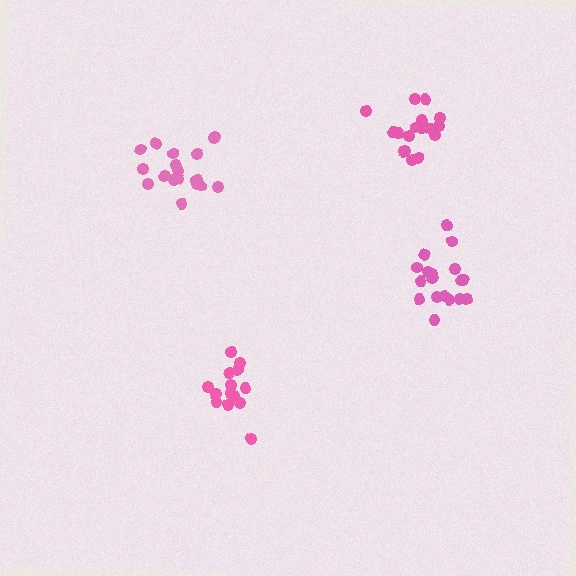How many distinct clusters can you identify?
There are 4 distinct clusters.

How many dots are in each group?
Group 1: 18 dots, Group 2: 18 dots, Group 3: 20 dots, Group 4: 15 dots (71 total).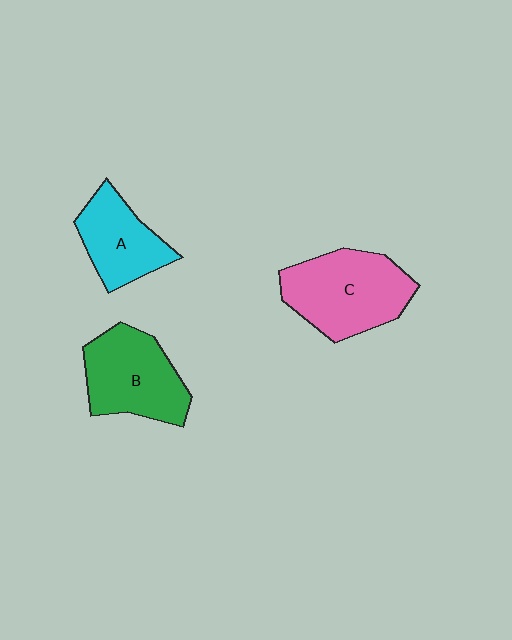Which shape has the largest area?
Shape C (pink).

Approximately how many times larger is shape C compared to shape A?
Approximately 1.5 times.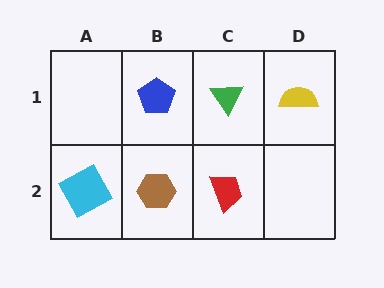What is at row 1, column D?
A yellow semicircle.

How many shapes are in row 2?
3 shapes.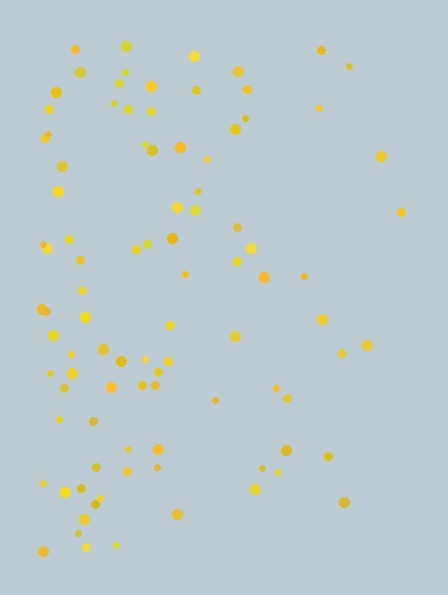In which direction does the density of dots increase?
From right to left, with the left side densest.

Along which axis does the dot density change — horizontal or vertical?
Horizontal.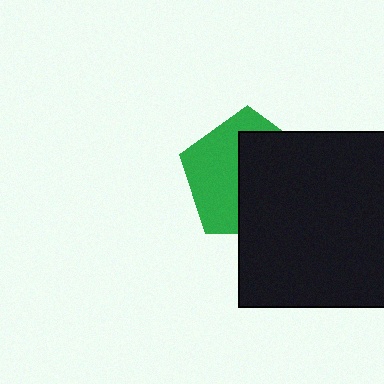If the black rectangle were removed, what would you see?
You would see the complete green pentagon.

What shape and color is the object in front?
The object in front is a black rectangle.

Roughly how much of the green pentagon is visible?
About half of it is visible (roughly 46%).